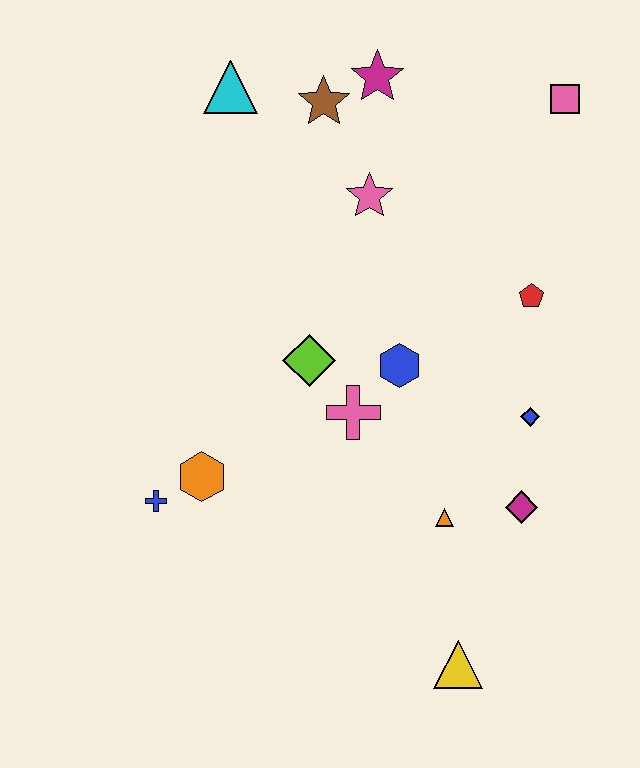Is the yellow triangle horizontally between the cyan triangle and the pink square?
Yes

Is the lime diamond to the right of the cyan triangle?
Yes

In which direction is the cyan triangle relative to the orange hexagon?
The cyan triangle is above the orange hexagon.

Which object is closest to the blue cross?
The orange hexagon is closest to the blue cross.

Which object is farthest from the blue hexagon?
The cyan triangle is farthest from the blue hexagon.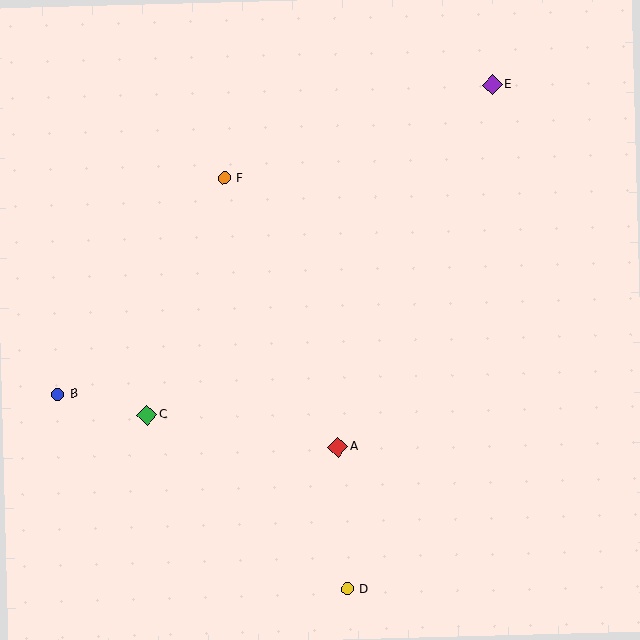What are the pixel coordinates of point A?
Point A is at (338, 447).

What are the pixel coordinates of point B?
Point B is at (58, 394).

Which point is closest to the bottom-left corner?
Point B is closest to the bottom-left corner.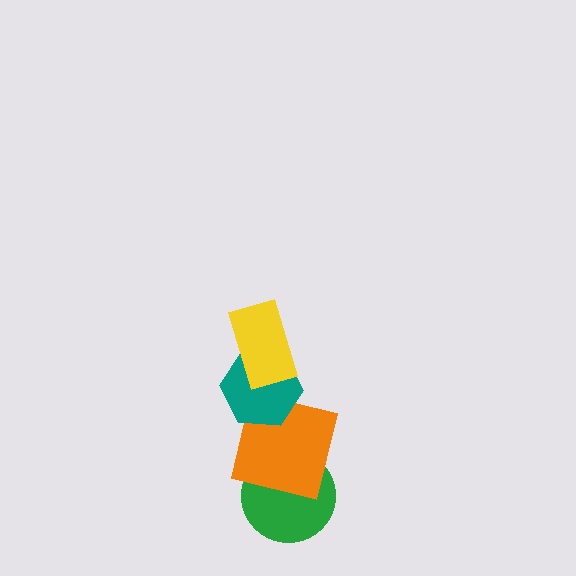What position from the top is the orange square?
The orange square is 3rd from the top.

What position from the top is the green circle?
The green circle is 4th from the top.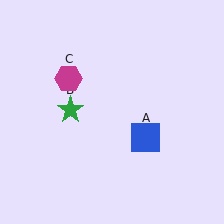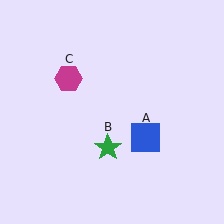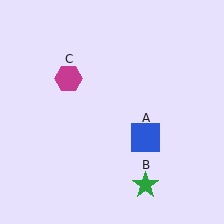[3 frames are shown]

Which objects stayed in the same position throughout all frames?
Blue square (object A) and magenta hexagon (object C) remained stationary.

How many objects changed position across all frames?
1 object changed position: green star (object B).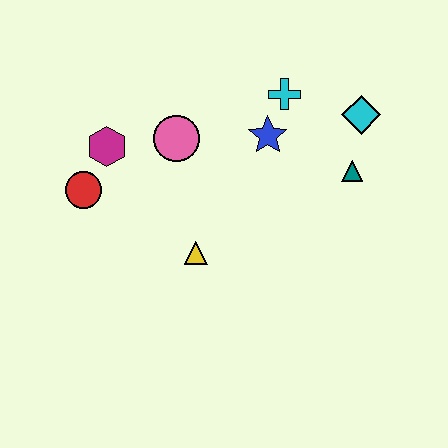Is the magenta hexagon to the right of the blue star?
No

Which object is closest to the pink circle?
The magenta hexagon is closest to the pink circle.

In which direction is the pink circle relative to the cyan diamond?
The pink circle is to the left of the cyan diamond.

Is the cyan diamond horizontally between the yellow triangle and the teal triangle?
No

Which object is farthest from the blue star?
The red circle is farthest from the blue star.